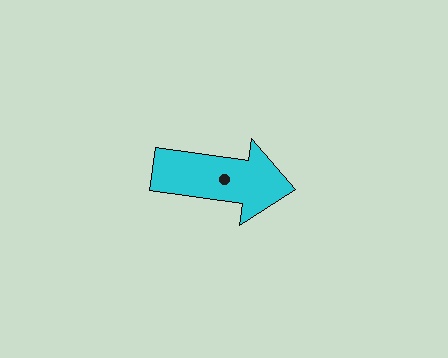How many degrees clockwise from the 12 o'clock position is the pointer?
Approximately 98 degrees.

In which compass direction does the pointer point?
East.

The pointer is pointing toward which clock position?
Roughly 3 o'clock.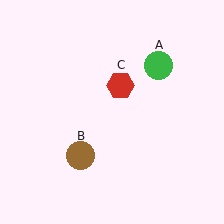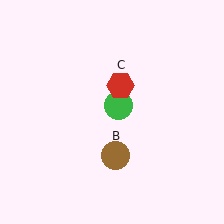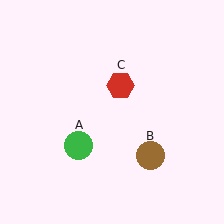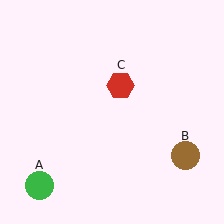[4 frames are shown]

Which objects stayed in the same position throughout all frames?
Red hexagon (object C) remained stationary.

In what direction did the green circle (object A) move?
The green circle (object A) moved down and to the left.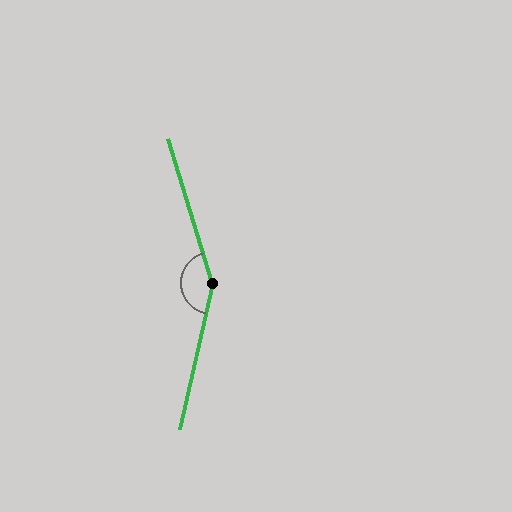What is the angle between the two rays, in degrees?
Approximately 151 degrees.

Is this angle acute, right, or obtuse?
It is obtuse.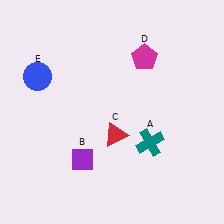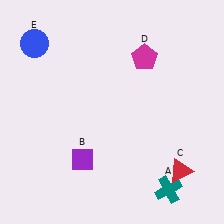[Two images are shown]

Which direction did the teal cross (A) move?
The teal cross (A) moved down.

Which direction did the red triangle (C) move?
The red triangle (C) moved right.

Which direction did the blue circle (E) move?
The blue circle (E) moved up.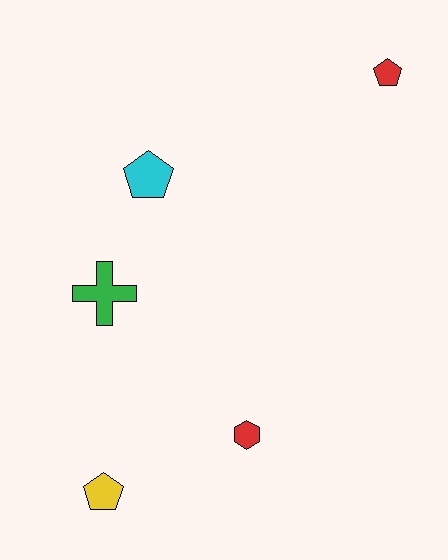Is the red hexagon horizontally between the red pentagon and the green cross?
Yes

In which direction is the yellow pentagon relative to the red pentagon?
The yellow pentagon is below the red pentagon.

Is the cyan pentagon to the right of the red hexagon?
No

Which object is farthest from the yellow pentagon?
The red pentagon is farthest from the yellow pentagon.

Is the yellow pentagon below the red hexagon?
Yes